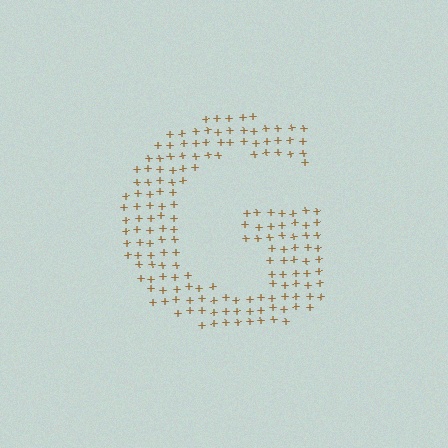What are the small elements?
The small elements are plus signs.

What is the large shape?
The large shape is the letter G.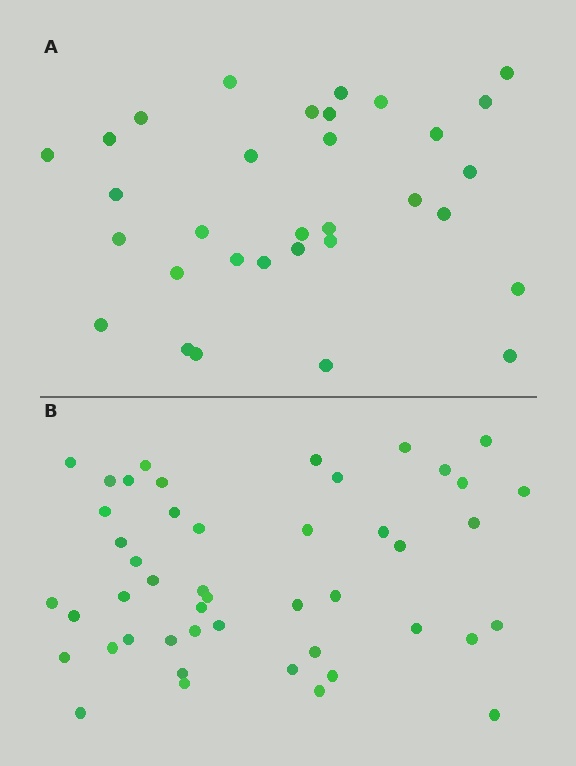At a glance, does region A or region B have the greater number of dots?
Region B (the bottom region) has more dots.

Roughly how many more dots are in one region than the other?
Region B has approximately 15 more dots than region A.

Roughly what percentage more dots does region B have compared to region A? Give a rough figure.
About 45% more.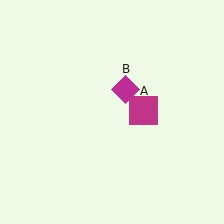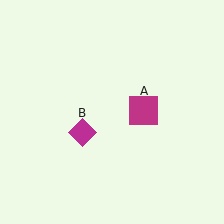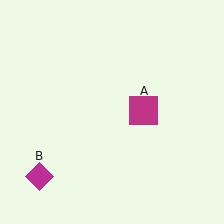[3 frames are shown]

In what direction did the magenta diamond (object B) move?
The magenta diamond (object B) moved down and to the left.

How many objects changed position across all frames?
1 object changed position: magenta diamond (object B).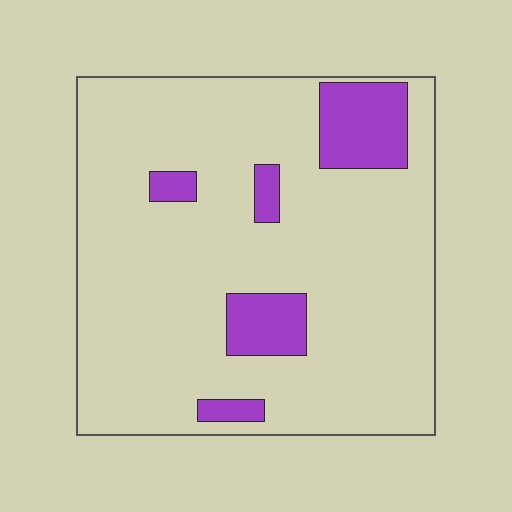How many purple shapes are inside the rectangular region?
5.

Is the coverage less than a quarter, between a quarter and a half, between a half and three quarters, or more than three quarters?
Less than a quarter.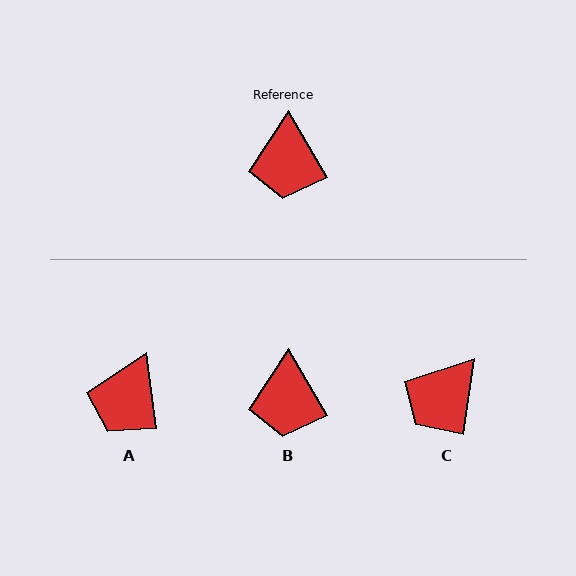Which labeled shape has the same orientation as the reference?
B.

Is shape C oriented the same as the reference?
No, it is off by about 38 degrees.